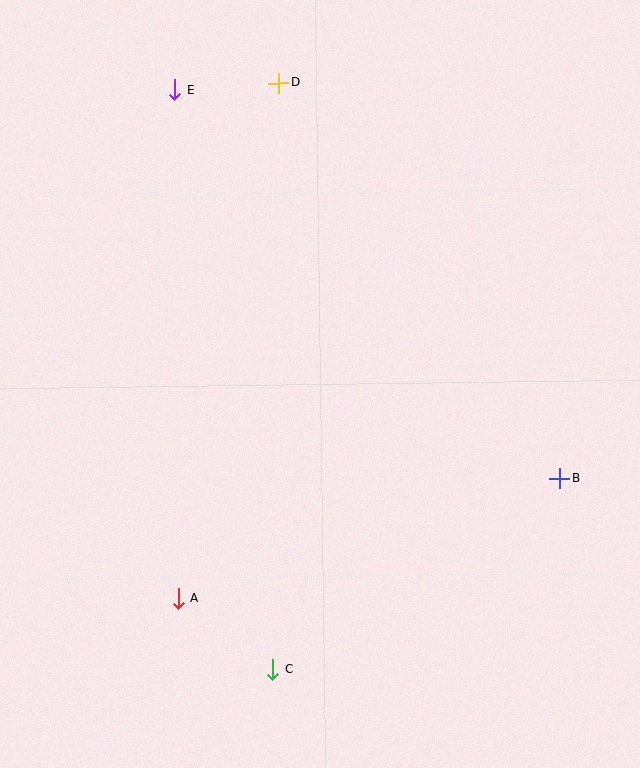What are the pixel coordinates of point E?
Point E is at (175, 90).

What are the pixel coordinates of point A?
Point A is at (178, 598).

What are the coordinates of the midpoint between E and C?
The midpoint between E and C is at (224, 380).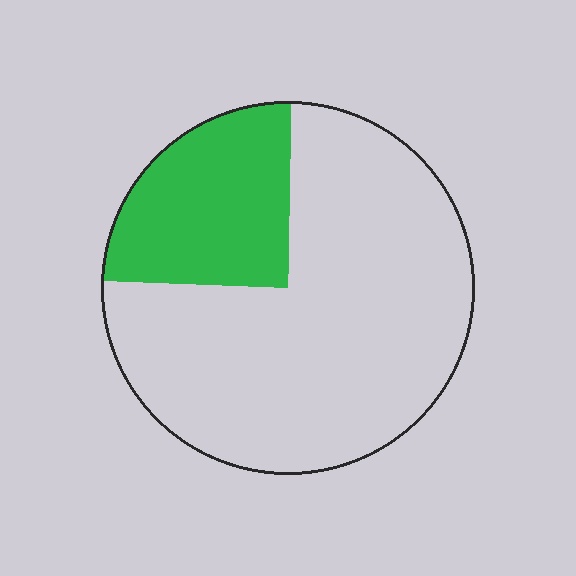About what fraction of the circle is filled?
About one quarter (1/4).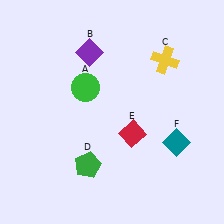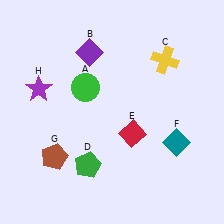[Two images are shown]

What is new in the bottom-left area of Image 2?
A brown pentagon (G) was added in the bottom-left area of Image 2.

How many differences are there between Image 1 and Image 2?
There are 2 differences between the two images.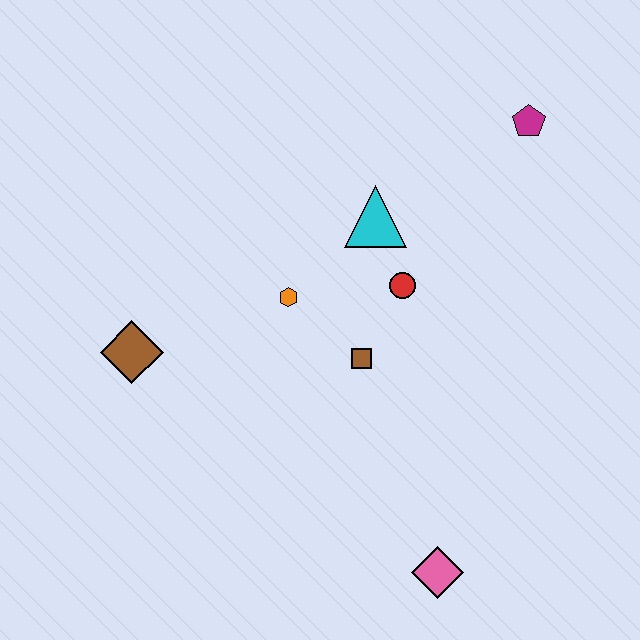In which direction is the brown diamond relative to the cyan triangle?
The brown diamond is to the left of the cyan triangle.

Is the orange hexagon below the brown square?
No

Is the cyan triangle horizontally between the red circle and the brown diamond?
Yes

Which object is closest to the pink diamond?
The brown square is closest to the pink diamond.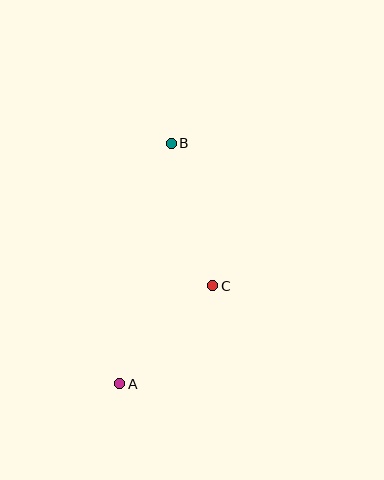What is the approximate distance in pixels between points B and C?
The distance between B and C is approximately 149 pixels.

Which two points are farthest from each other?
Points A and B are farthest from each other.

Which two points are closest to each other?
Points A and C are closest to each other.